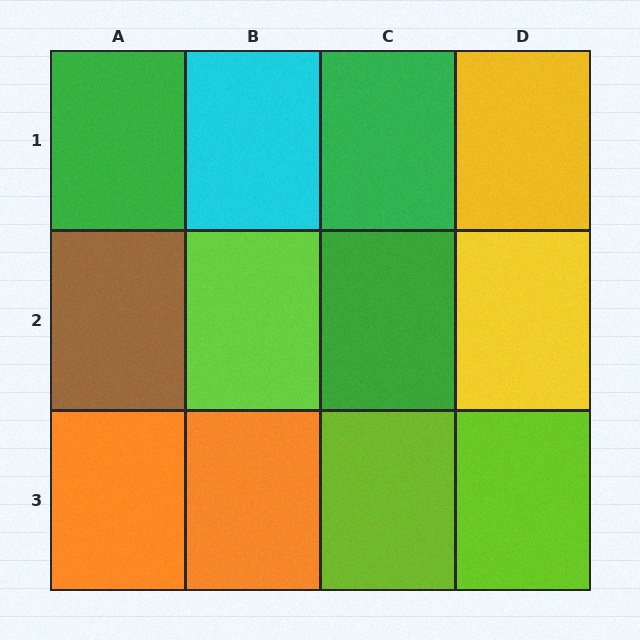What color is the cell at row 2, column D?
Yellow.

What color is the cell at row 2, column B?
Lime.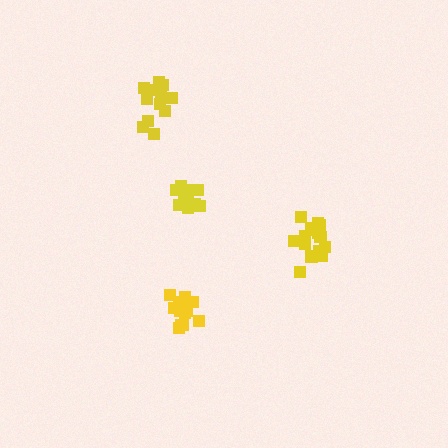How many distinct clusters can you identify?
There are 4 distinct clusters.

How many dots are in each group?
Group 1: 18 dots, Group 2: 16 dots, Group 3: 13 dots, Group 4: 13 dots (60 total).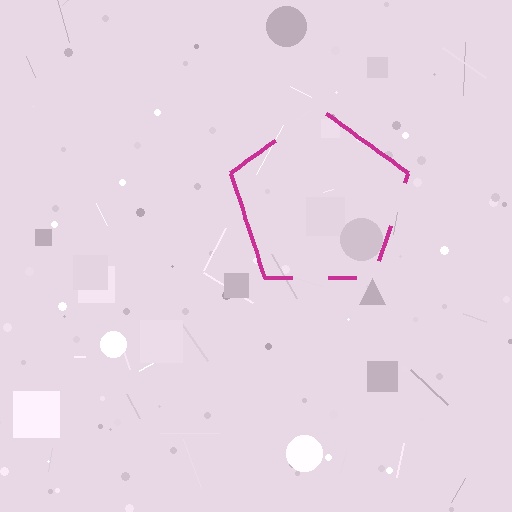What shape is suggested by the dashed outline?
The dashed outline suggests a pentagon.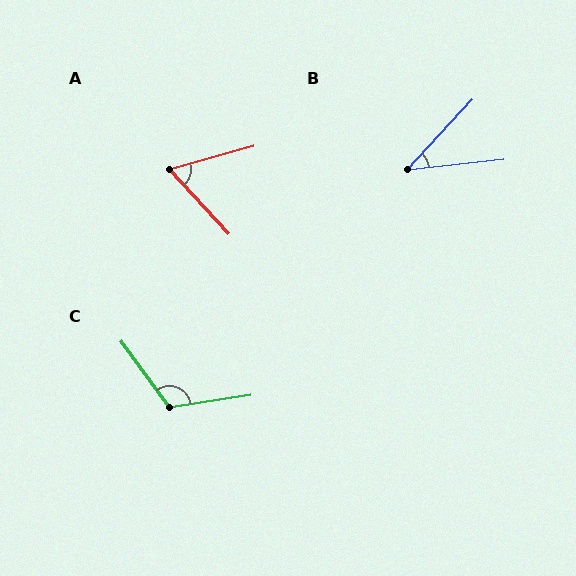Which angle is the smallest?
B, at approximately 41 degrees.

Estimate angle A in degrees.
Approximately 63 degrees.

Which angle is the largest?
C, at approximately 117 degrees.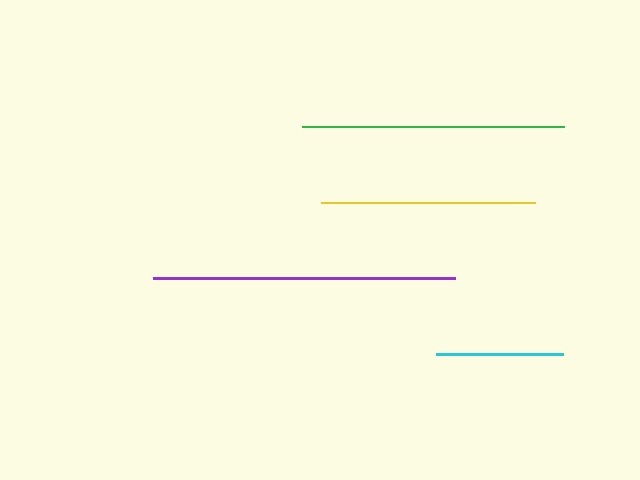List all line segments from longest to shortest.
From longest to shortest: purple, green, yellow, cyan.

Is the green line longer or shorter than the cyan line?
The green line is longer than the cyan line.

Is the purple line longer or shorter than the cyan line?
The purple line is longer than the cyan line.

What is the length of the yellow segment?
The yellow segment is approximately 214 pixels long.